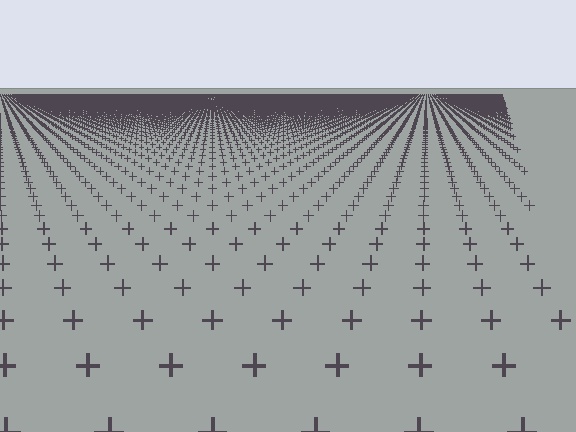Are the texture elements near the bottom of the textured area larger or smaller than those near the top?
Larger. Near the bottom, elements are closer to the viewer and appear at a bigger on-screen size.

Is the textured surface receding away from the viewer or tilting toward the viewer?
The surface is receding away from the viewer. Texture elements get smaller and denser toward the top.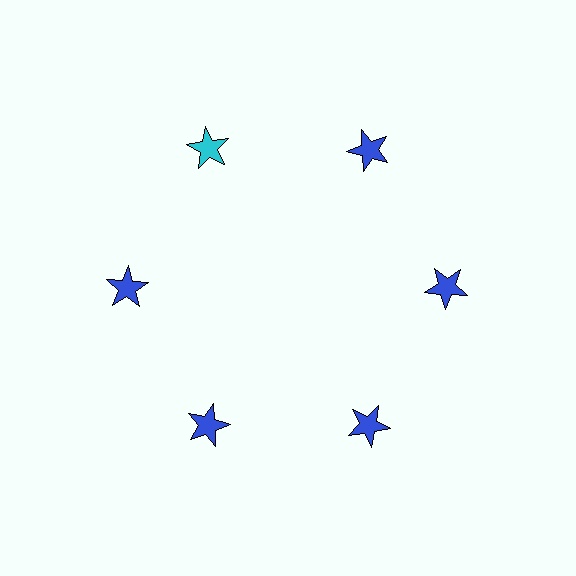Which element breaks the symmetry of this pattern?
The cyan star at roughly the 11 o'clock position breaks the symmetry. All other shapes are blue stars.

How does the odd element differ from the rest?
It has a different color: cyan instead of blue.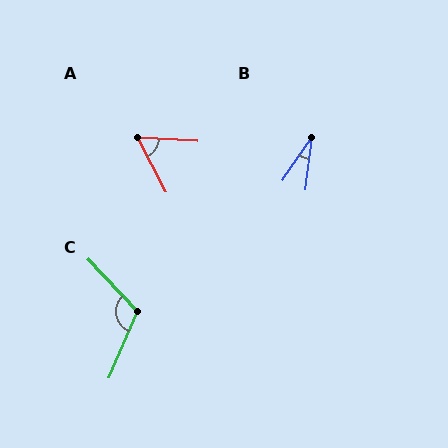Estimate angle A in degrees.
Approximately 59 degrees.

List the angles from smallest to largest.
B (28°), A (59°), C (113°).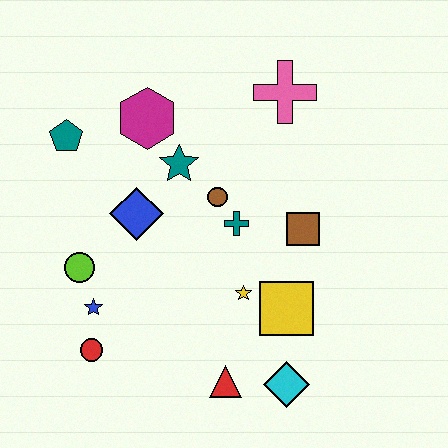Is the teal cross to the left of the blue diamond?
No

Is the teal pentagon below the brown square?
No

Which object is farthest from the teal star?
The cyan diamond is farthest from the teal star.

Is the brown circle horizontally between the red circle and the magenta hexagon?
No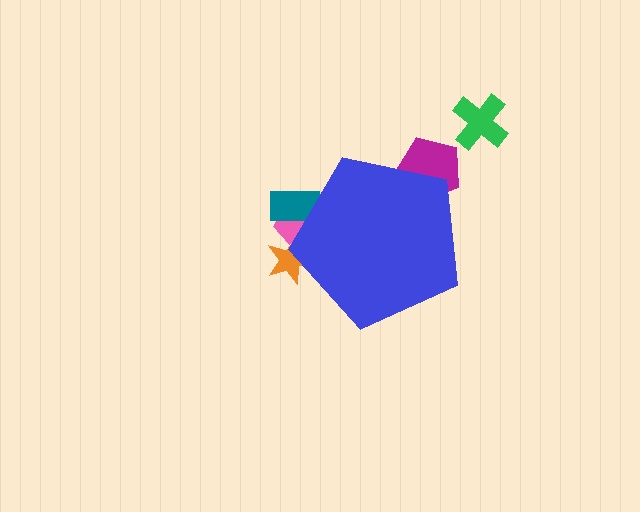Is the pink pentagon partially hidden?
Yes, the pink pentagon is partially hidden behind the blue pentagon.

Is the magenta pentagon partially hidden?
Yes, the magenta pentagon is partially hidden behind the blue pentagon.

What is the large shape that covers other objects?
A blue pentagon.